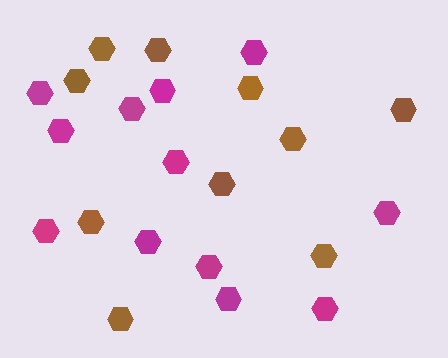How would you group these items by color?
There are 2 groups: one group of brown hexagons (10) and one group of magenta hexagons (12).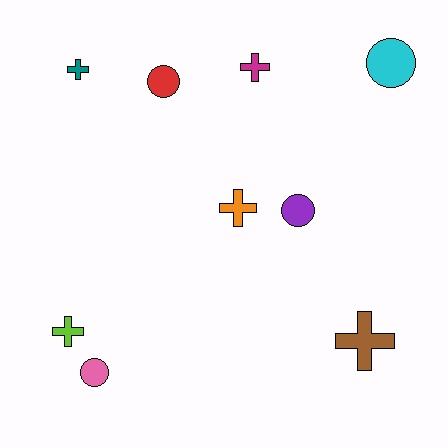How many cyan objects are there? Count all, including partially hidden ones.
There is 1 cyan object.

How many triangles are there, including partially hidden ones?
There are no triangles.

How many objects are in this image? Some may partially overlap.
There are 9 objects.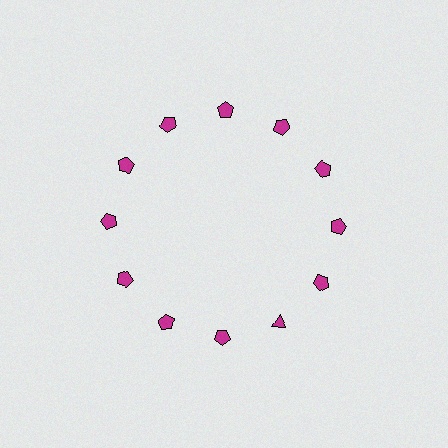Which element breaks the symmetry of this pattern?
The magenta triangle at roughly the 5 o'clock position breaks the symmetry. All other shapes are magenta pentagons.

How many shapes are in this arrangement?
There are 12 shapes arranged in a ring pattern.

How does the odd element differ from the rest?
It has a different shape: triangle instead of pentagon.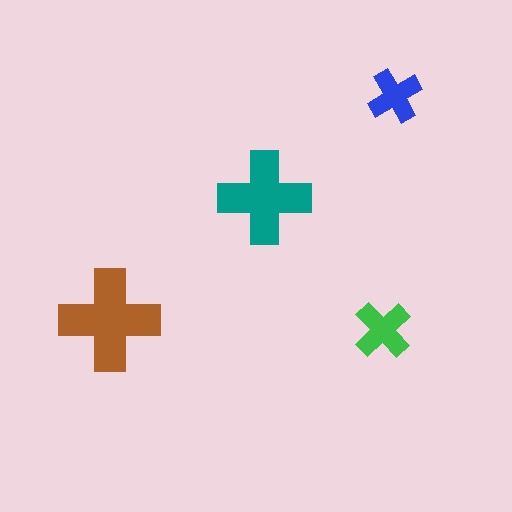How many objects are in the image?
There are 4 objects in the image.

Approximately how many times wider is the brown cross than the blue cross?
About 2 times wider.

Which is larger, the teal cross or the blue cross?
The teal one.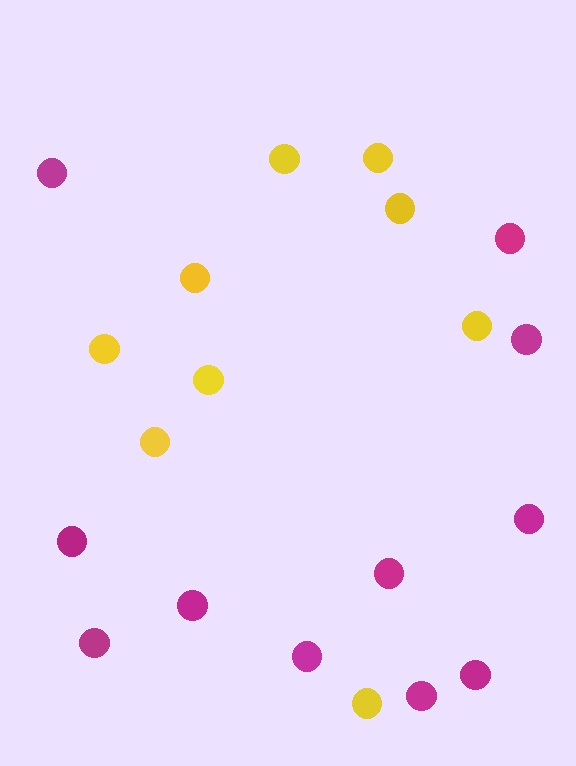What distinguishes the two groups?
There are 2 groups: one group of yellow circles (9) and one group of magenta circles (11).